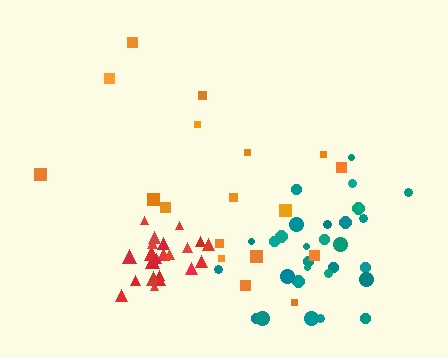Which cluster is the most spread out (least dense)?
Orange.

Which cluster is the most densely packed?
Red.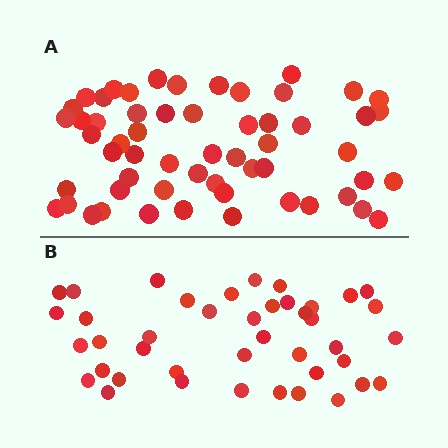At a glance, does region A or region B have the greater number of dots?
Region A (the top region) has more dots.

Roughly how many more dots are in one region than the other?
Region A has approximately 15 more dots than region B.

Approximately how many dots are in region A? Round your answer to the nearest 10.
About 60 dots. (The exact count is 57, which rounds to 60.)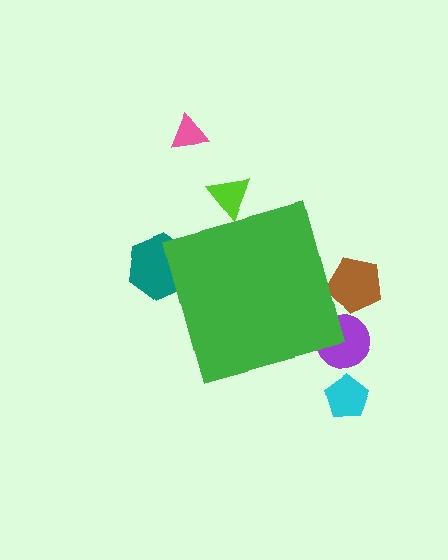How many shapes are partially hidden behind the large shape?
4 shapes are partially hidden.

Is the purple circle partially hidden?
Yes, the purple circle is partially hidden behind the green diamond.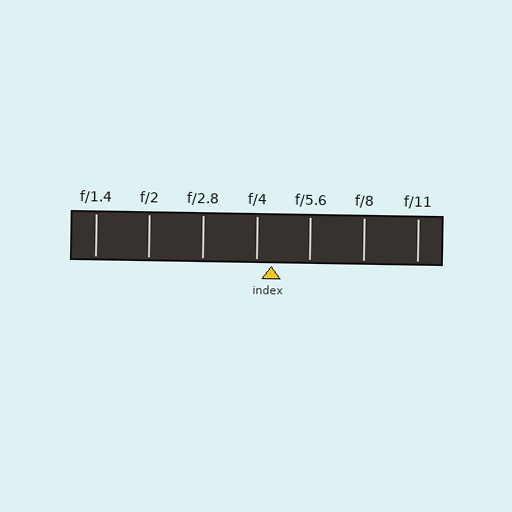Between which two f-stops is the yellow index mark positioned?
The index mark is between f/4 and f/5.6.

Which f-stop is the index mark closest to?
The index mark is closest to f/4.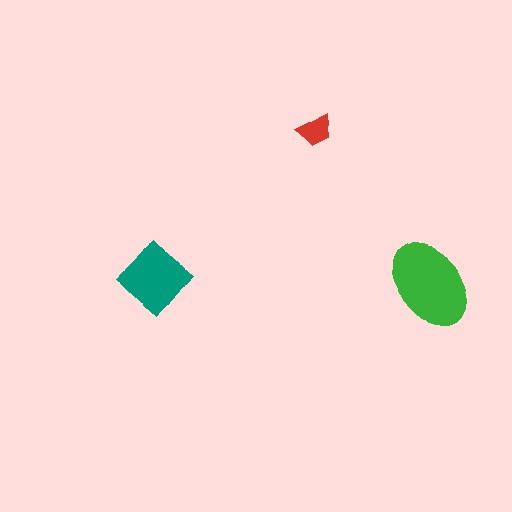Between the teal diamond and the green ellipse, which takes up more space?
The green ellipse.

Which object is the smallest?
The red trapezoid.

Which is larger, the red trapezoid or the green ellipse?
The green ellipse.